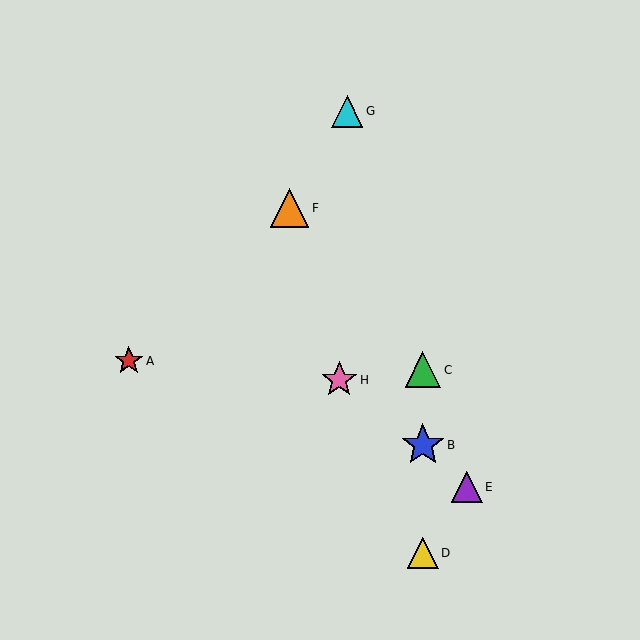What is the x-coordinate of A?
Object A is at x≈129.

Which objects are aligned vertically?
Objects B, C, D are aligned vertically.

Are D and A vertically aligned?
No, D is at x≈423 and A is at x≈129.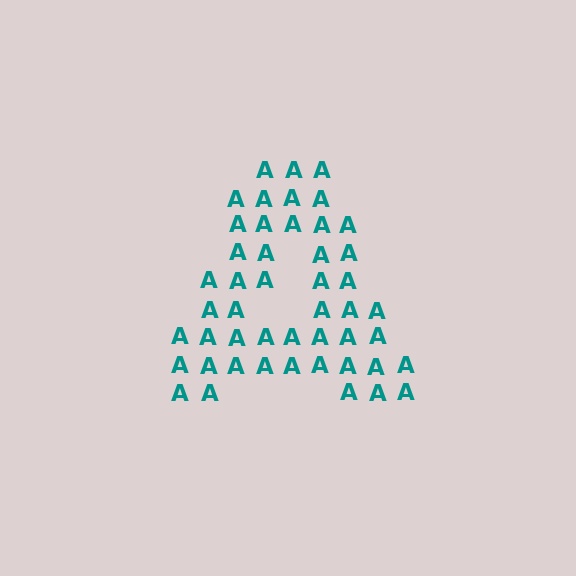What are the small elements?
The small elements are letter A's.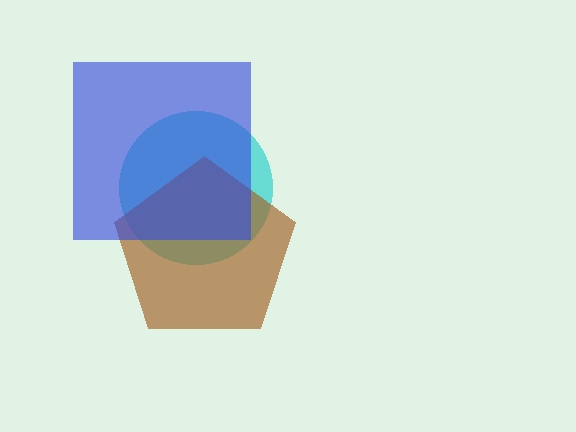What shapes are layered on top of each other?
The layered shapes are: a cyan circle, a brown pentagon, a blue square.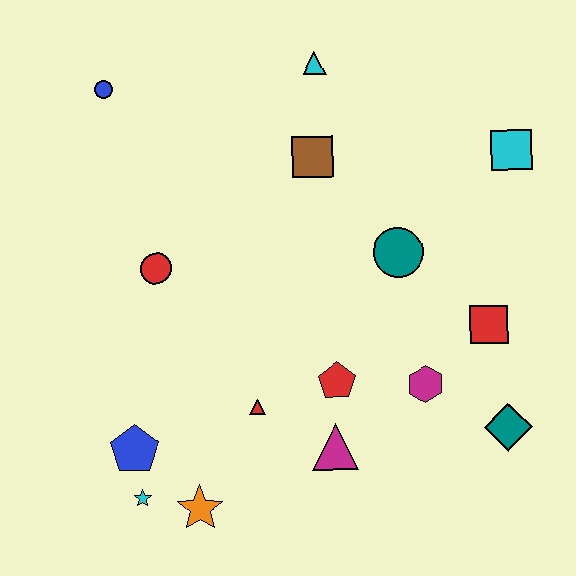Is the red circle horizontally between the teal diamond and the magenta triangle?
No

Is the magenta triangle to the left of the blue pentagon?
No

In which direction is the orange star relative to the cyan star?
The orange star is to the right of the cyan star.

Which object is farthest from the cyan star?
The cyan square is farthest from the cyan star.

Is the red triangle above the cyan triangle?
No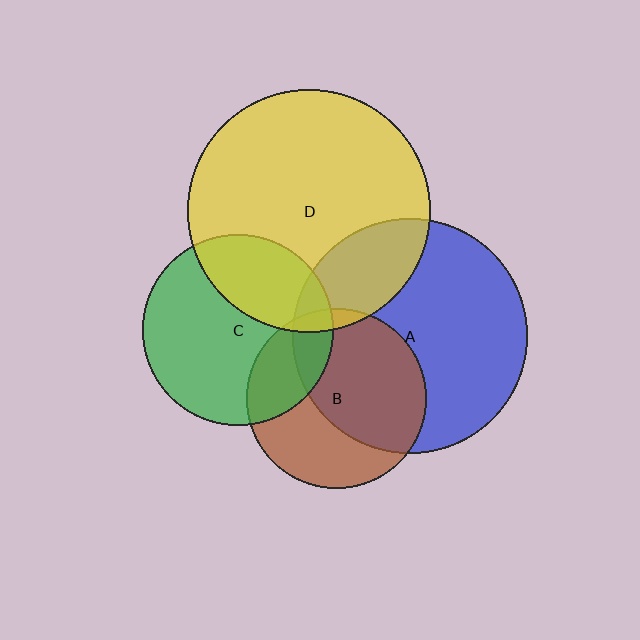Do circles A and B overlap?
Yes.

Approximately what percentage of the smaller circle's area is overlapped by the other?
Approximately 55%.